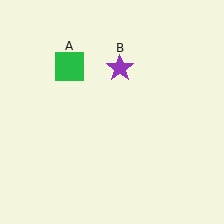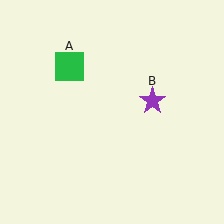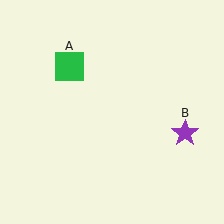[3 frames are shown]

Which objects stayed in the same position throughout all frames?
Green square (object A) remained stationary.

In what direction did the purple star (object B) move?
The purple star (object B) moved down and to the right.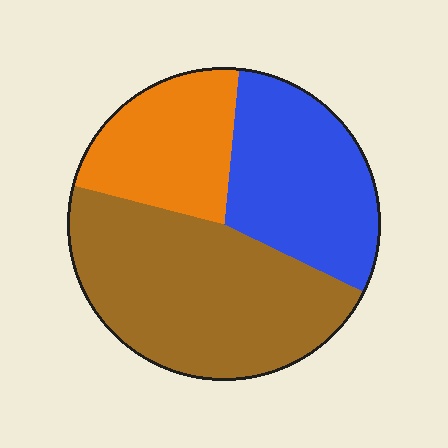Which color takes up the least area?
Orange, at roughly 25%.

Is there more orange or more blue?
Blue.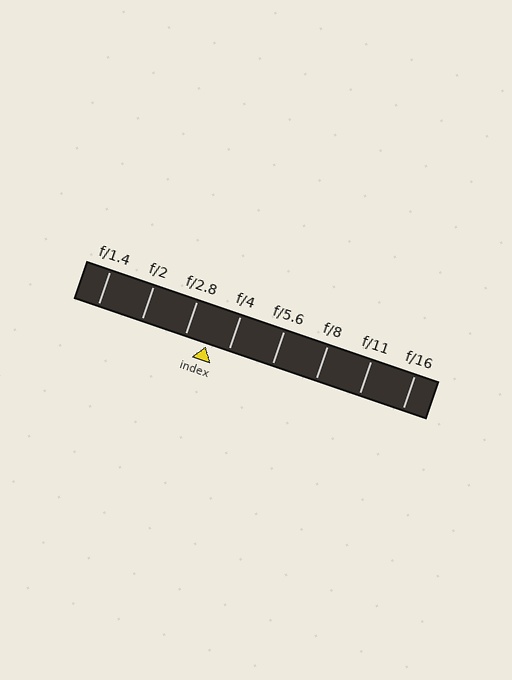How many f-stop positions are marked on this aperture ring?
There are 8 f-stop positions marked.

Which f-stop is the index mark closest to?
The index mark is closest to f/4.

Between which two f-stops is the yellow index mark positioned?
The index mark is between f/2.8 and f/4.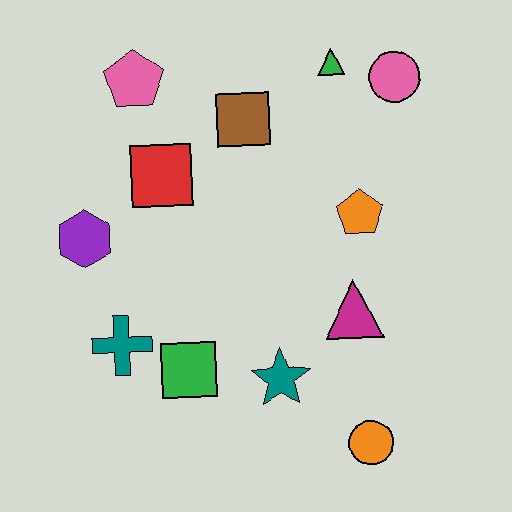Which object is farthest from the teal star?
The pink pentagon is farthest from the teal star.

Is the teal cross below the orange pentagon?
Yes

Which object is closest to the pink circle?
The green triangle is closest to the pink circle.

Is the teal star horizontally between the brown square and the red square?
No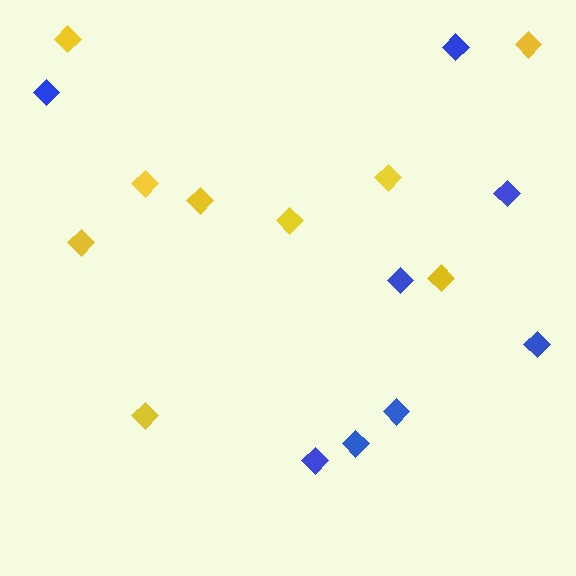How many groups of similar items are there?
There are 2 groups: one group of blue diamonds (8) and one group of yellow diamonds (9).